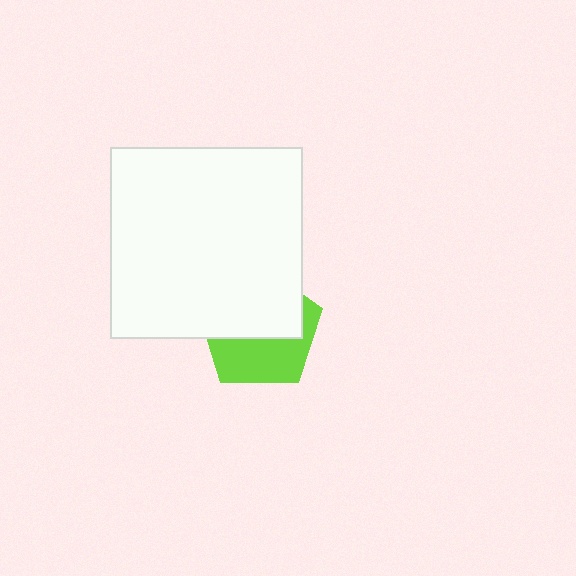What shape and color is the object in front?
The object in front is a white square.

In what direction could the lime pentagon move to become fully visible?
The lime pentagon could move down. That would shift it out from behind the white square entirely.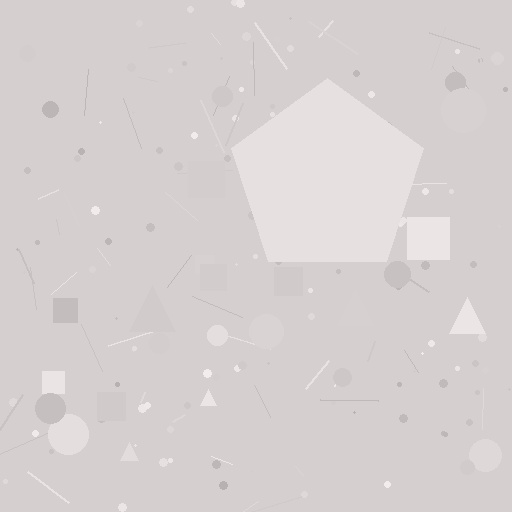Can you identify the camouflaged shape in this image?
The camouflaged shape is a pentagon.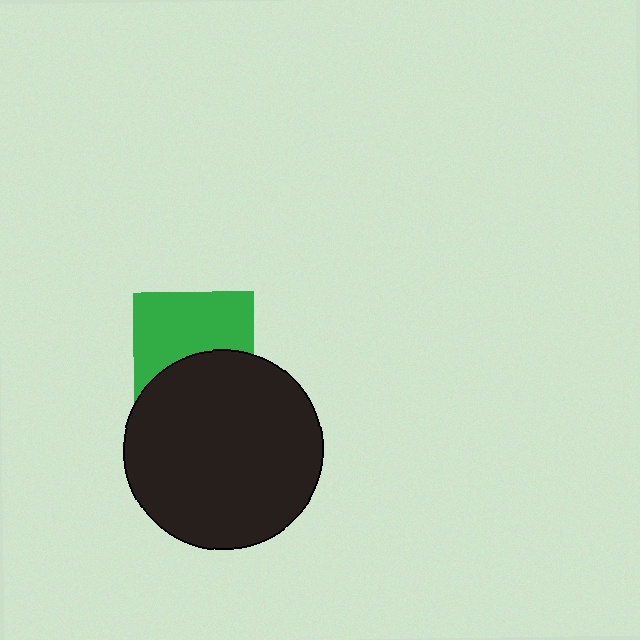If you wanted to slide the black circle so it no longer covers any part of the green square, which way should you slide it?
Slide it down — that is the most direct way to separate the two shapes.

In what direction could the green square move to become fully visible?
The green square could move up. That would shift it out from behind the black circle entirely.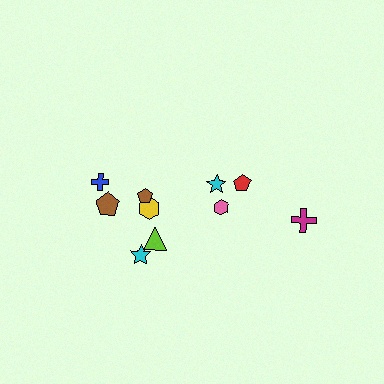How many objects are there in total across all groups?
There are 10 objects.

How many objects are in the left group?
There are 6 objects.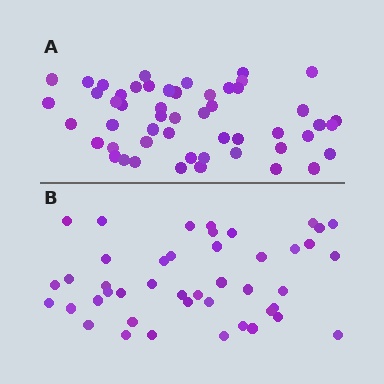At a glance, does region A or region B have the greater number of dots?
Region A (the top region) has more dots.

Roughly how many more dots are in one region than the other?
Region A has roughly 8 or so more dots than region B.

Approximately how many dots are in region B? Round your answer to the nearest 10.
About 40 dots. (The exact count is 44, which rounds to 40.)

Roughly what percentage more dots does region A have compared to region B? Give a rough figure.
About 20% more.